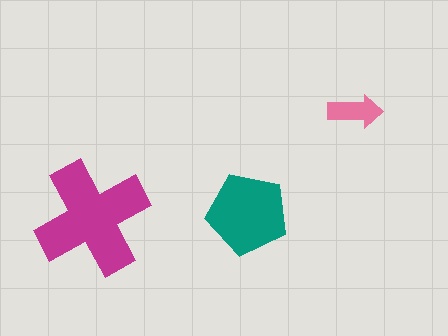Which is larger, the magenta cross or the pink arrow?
The magenta cross.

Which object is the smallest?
The pink arrow.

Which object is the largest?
The magenta cross.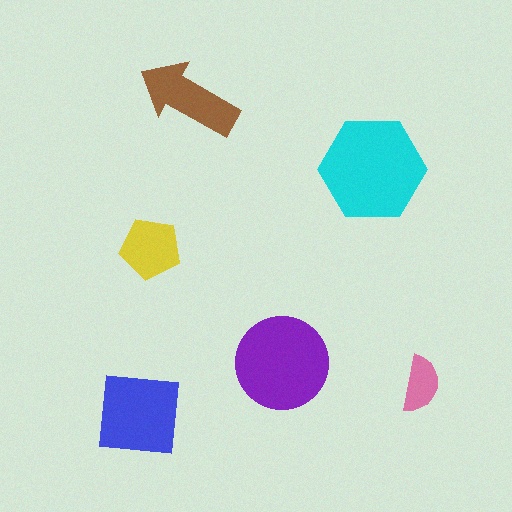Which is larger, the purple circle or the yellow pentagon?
The purple circle.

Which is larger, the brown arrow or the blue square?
The blue square.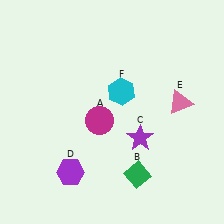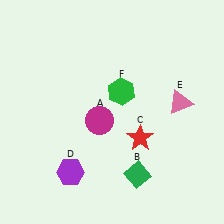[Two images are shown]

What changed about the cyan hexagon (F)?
In Image 1, F is cyan. In Image 2, it changed to green.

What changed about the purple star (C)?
In Image 1, C is purple. In Image 2, it changed to red.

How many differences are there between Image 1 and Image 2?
There are 2 differences between the two images.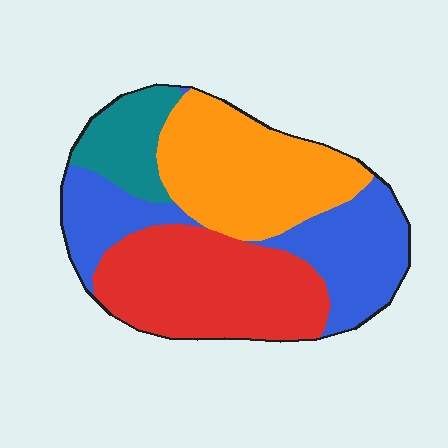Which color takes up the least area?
Teal, at roughly 10%.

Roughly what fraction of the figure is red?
Red takes up between a sixth and a third of the figure.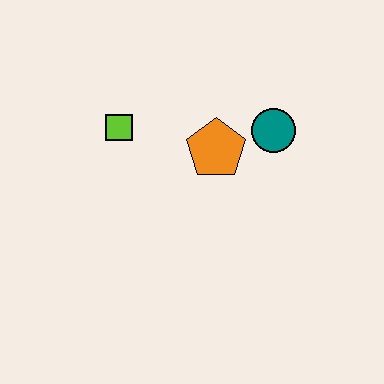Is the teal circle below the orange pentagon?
No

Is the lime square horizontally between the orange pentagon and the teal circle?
No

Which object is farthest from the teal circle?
The lime square is farthest from the teal circle.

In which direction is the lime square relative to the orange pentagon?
The lime square is to the left of the orange pentagon.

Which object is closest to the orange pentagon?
The teal circle is closest to the orange pentagon.